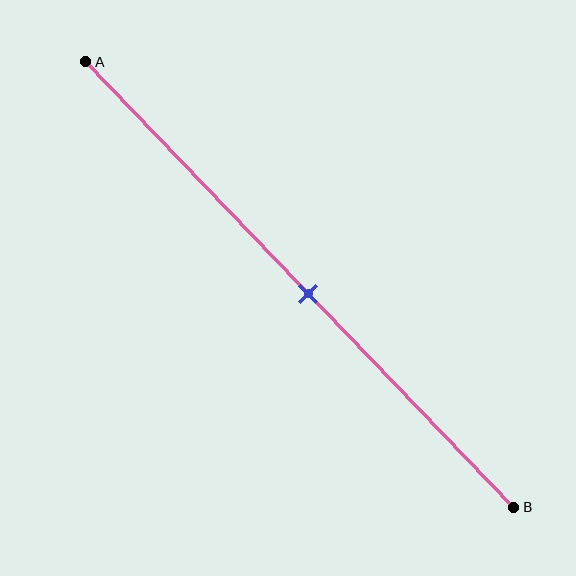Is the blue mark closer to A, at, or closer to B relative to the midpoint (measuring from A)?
The blue mark is approximately at the midpoint of segment AB.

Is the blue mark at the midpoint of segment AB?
Yes, the mark is approximately at the midpoint.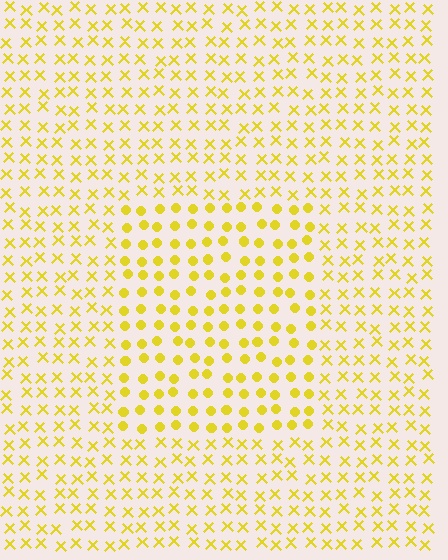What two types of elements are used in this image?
The image uses circles inside the rectangle region and X marks outside it.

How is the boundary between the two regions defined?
The boundary is defined by a change in element shape: circles inside vs. X marks outside. All elements share the same color and spacing.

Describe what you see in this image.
The image is filled with small yellow elements arranged in a uniform grid. A rectangle-shaped region contains circles, while the surrounding area contains X marks. The boundary is defined purely by the change in element shape.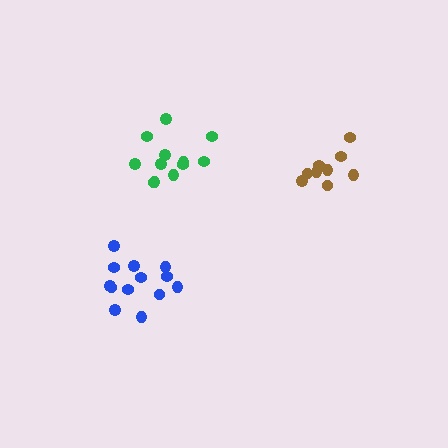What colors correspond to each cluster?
The clusters are colored: blue, green, brown.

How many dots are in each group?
Group 1: 13 dots, Group 2: 12 dots, Group 3: 9 dots (34 total).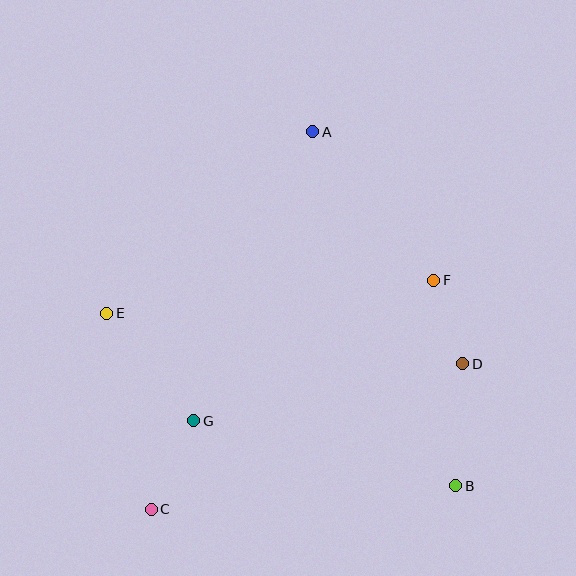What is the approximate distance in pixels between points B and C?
The distance between B and C is approximately 305 pixels.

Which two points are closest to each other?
Points D and F are closest to each other.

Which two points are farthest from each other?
Points A and C are farthest from each other.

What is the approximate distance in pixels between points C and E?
The distance between C and E is approximately 201 pixels.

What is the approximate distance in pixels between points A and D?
The distance between A and D is approximately 276 pixels.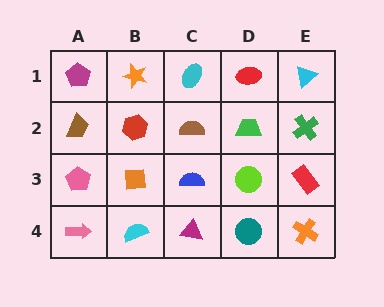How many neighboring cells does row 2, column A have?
3.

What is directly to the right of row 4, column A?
A cyan semicircle.